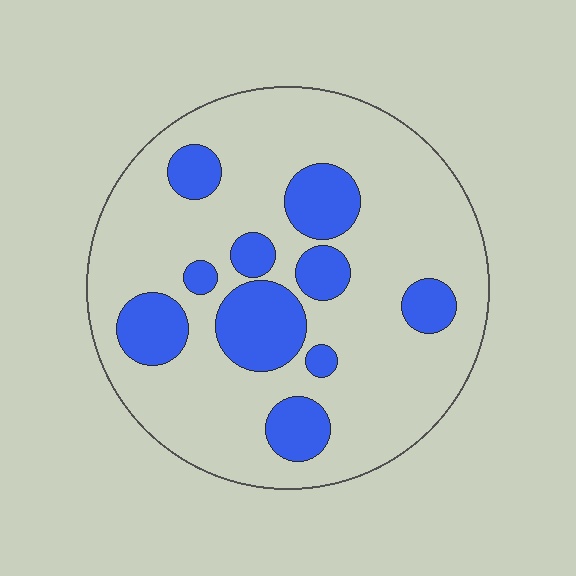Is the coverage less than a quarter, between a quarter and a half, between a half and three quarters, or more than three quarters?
Less than a quarter.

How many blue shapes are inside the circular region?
10.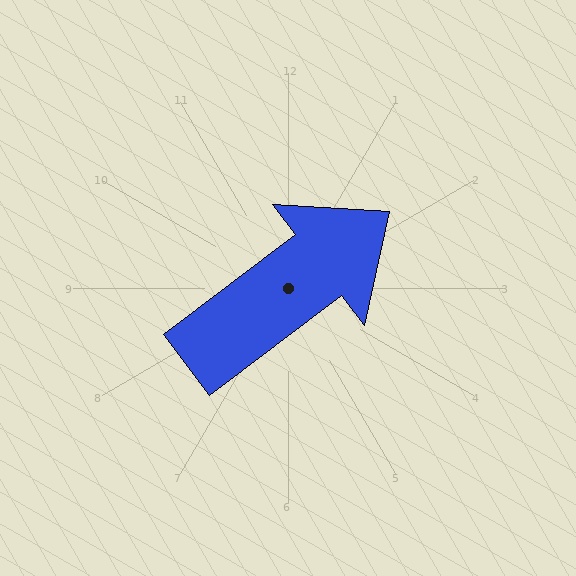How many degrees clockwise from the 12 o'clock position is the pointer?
Approximately 53 degrees.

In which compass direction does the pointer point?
Northeast.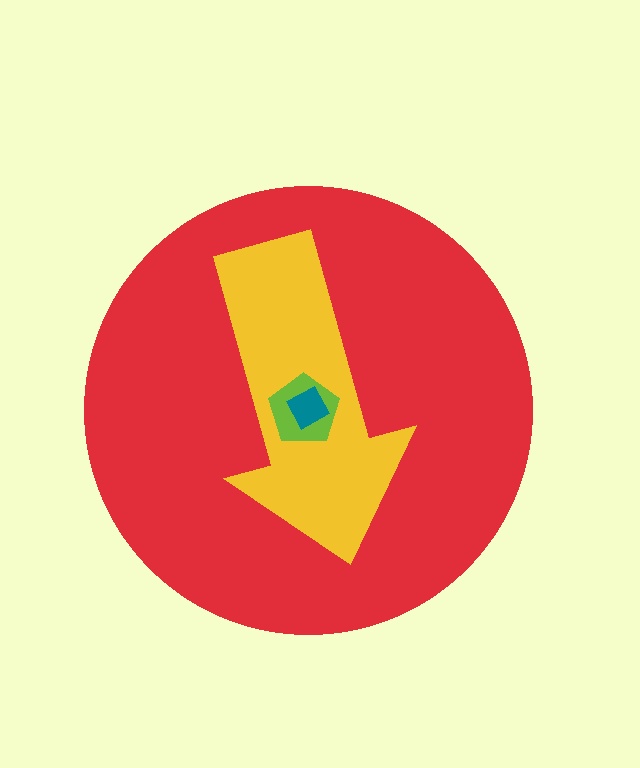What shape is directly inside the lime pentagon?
The teal square.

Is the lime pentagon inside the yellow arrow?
Yes.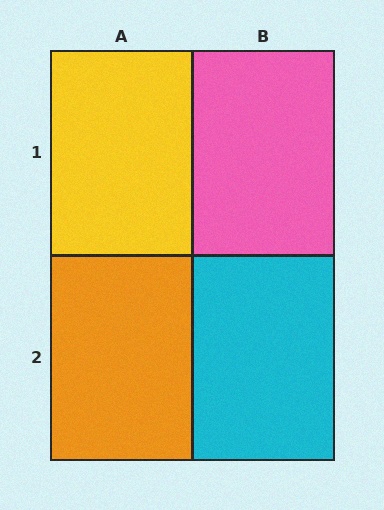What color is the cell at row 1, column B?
Pink.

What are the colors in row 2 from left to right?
Orange, cyan.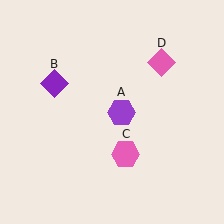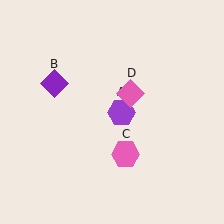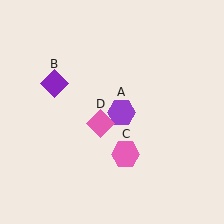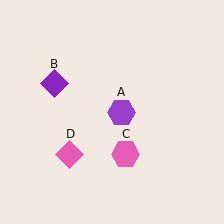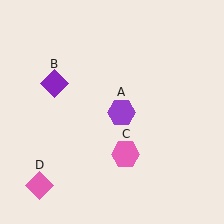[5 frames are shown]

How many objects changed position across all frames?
1 object changed position: pink diamond (object D).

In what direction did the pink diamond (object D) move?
The pink diamond (object D) moved down and to the left.